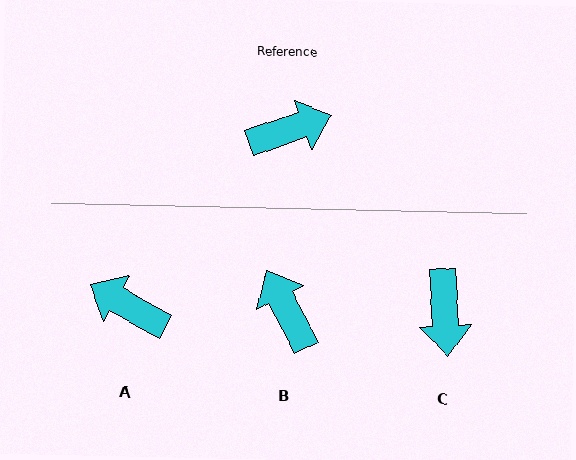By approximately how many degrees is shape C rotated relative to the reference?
Approximately 106 degrees clockwise.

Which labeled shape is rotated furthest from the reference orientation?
A, about 131 degrees away.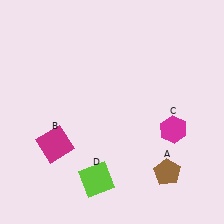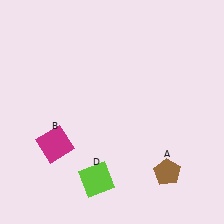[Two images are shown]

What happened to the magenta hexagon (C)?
The magenta hexagon (C) was removed in Image 2. It was in the bottom-right area of Image 1.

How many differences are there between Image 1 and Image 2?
There is 1 difference between the two images.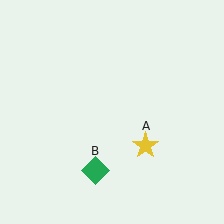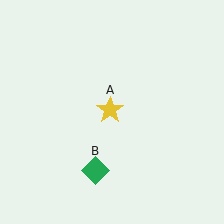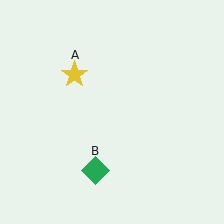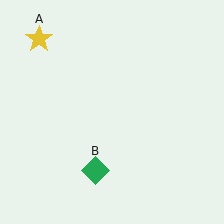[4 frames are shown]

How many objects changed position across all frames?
1 object changed position: yellow star (object A).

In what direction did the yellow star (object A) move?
The yellow star (object A) moved up and to the left.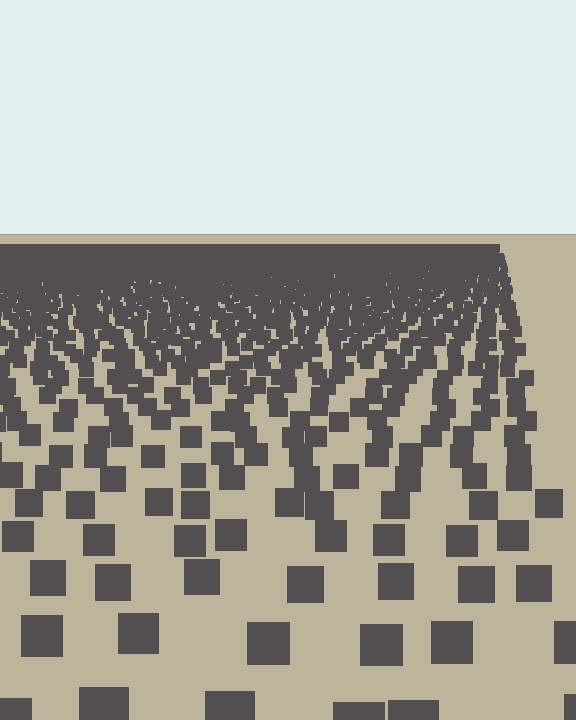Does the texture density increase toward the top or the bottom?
Density increases toward the top.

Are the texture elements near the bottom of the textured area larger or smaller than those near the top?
Larger. Near the bottom, elements are closer to the viewer and appear at a bigger on-screen size.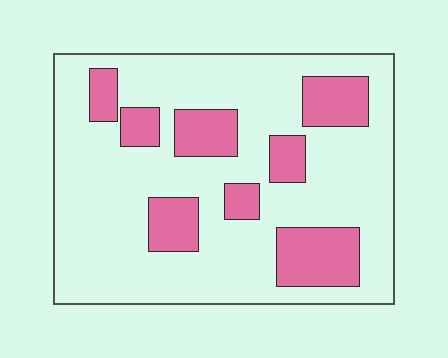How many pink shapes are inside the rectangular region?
8.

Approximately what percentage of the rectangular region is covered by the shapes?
Approximately 25%.